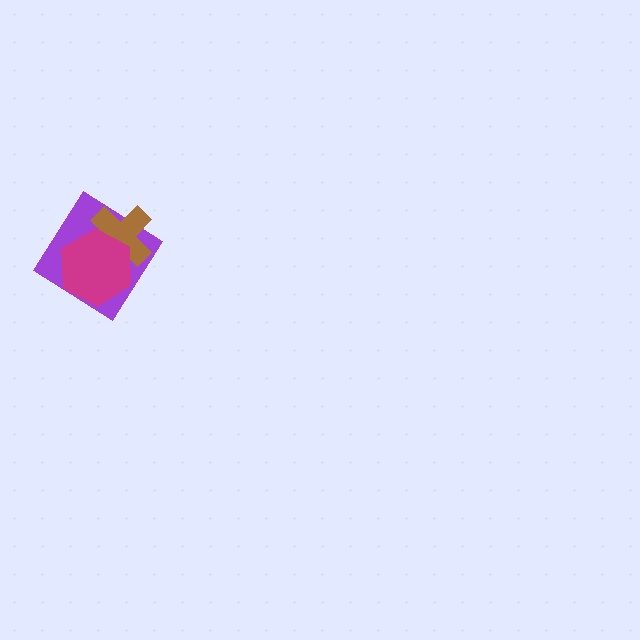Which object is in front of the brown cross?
The magenta hexagon is in front of the brown cross.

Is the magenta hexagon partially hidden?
No, no other shape covers it.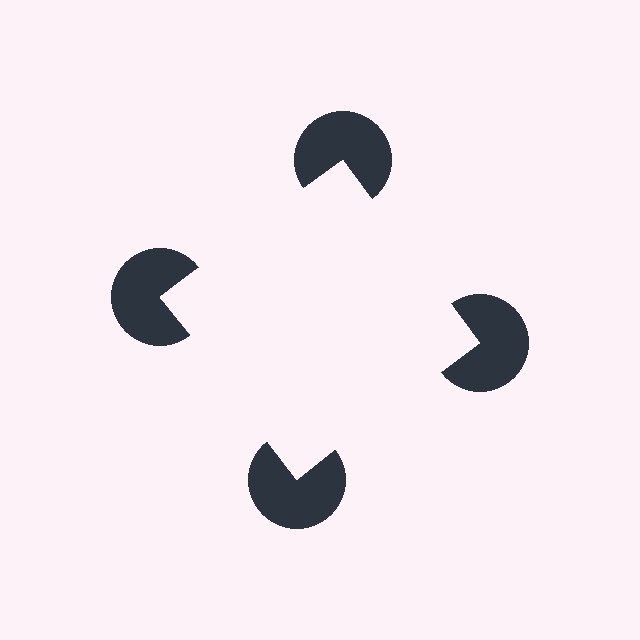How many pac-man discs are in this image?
There are 4 — one at each vertex of the illusory square.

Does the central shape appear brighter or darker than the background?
It typically appears slightly brighter than the background, even though no actual brightness change is drawn.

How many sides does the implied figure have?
4 sides.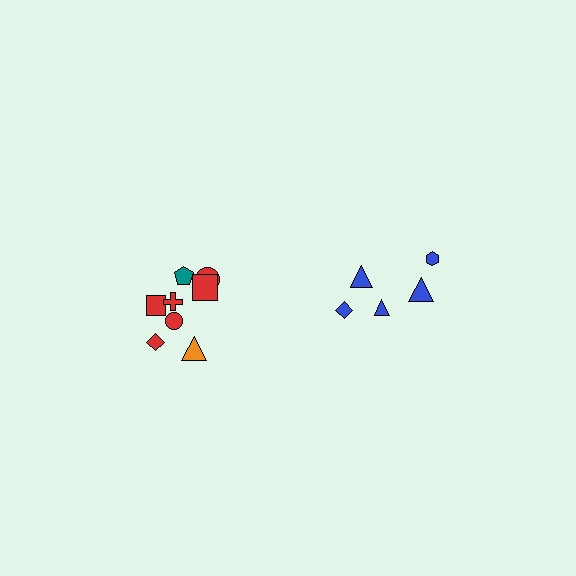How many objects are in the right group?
There are 5 objects.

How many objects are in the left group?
There are 8 objects.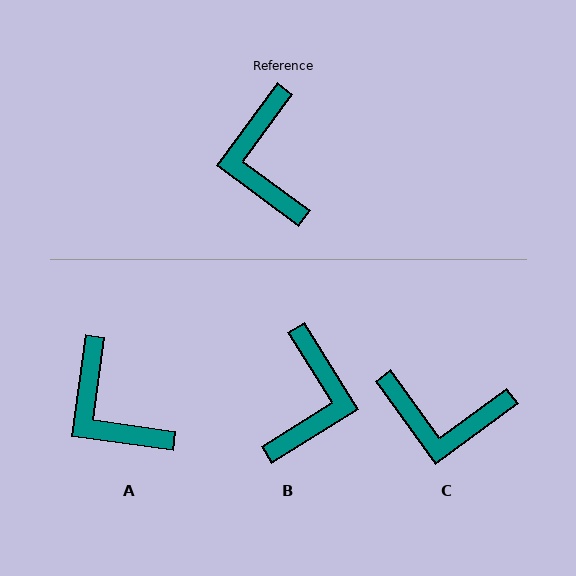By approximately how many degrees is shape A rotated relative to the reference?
Approximately 29 degrees counter-clockwise.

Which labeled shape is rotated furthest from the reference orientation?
B, about 158 degrees away.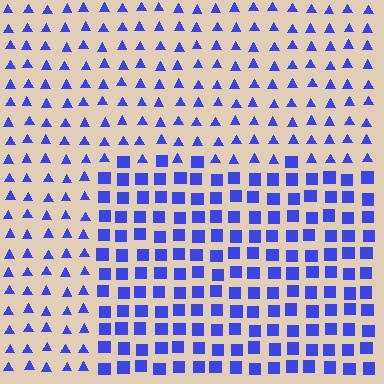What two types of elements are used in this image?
The image uses squares inside the rectangle region and triangles outside it.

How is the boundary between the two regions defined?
The boundary is defined by a change in element shape: squares inside vs. triangles outside. All elements share the same color and spacing.